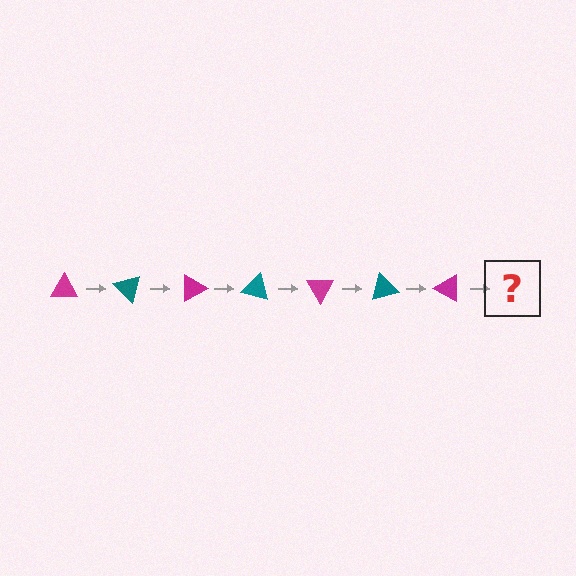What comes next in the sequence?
The next element should be a teal triangle, rotated 315 degrees from the start.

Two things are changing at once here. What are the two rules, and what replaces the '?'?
The two rules are that it rotates 45 degrees each step and the color cycles through magenta and teal. The '?' should be a teal triangle, rotated 315 degrees from the start.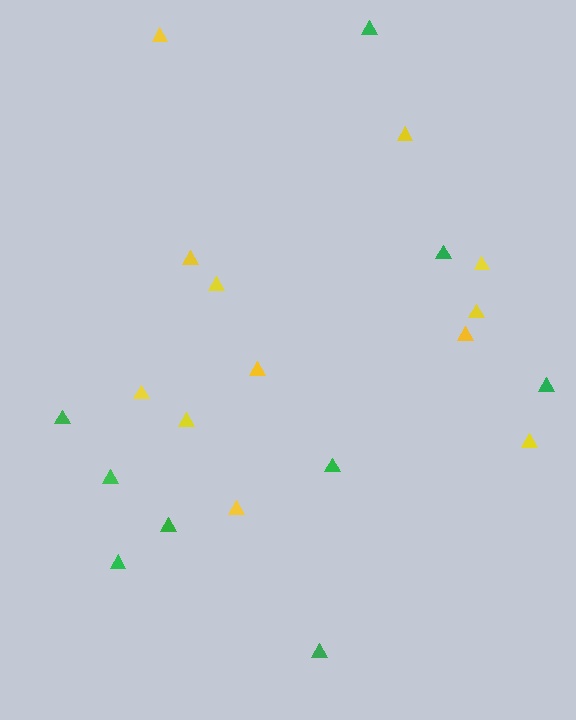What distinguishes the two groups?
There are 2 groups: one group of green triangles (9) and one group of yellow triangles (12).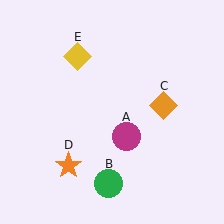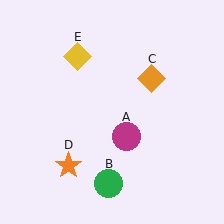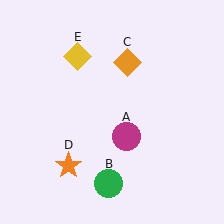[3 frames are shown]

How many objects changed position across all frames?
1 object changed position: orange diamond (object C).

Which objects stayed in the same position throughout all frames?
Magenta circle (object A) and green circle (object B) and orange star (object D) and yellow diamond (object E) remained stationary.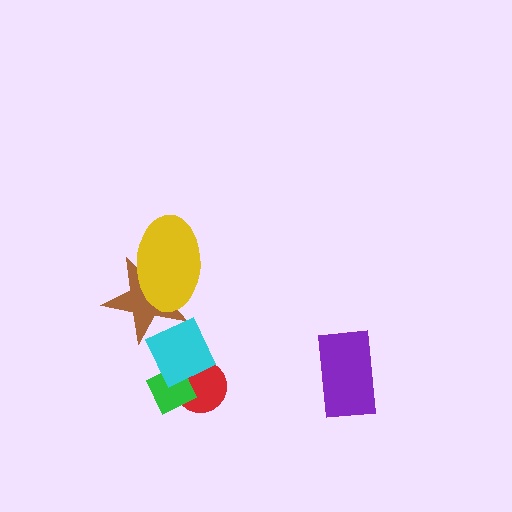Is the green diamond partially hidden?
Yes, it is partially covered by another shape.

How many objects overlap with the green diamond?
2 objects overlap with the green diamond.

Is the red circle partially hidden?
Yes, it is partially covered by another shape.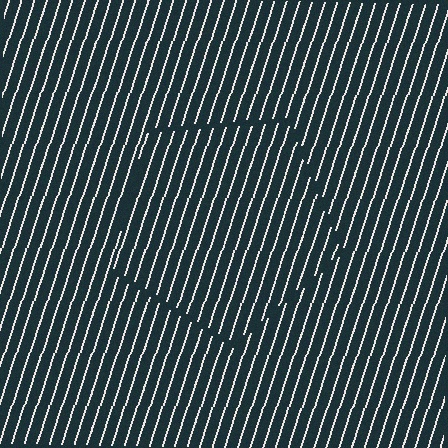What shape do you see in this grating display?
An illusory pentagon. The interior of the shape contains the same grating, shifted by half a period — the contour is defined by the phase discontinuity where line-ends from the inner and outer gratings abut.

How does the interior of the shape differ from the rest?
The interior of the shape contains the same grating, shifted by half a period — the contour is defined by the phase discontinuity where line-ends from the inner and outer gratings abut.